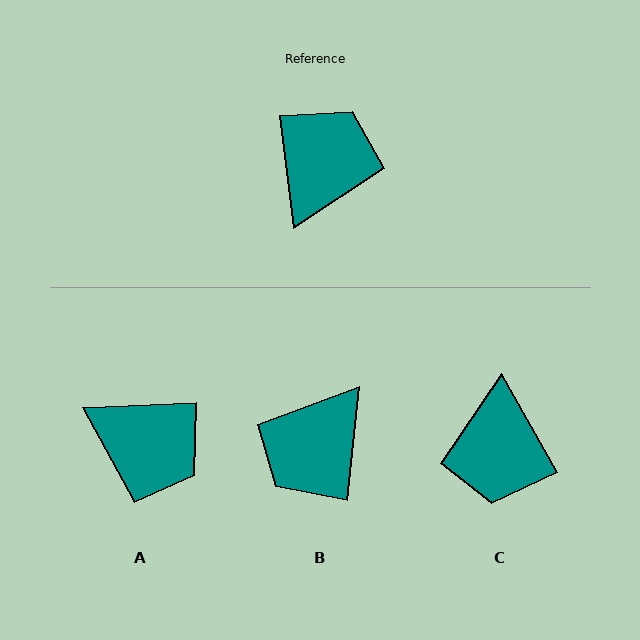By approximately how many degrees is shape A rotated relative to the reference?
Approximately 95 degrees clockwise.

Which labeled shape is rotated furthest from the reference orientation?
B, about 166 degrees away.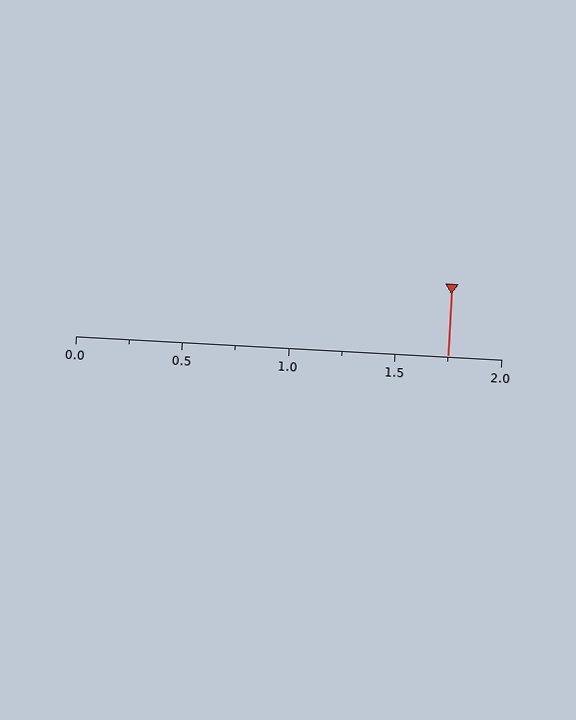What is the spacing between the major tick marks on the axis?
The major ticks are spaced 0.5 apart.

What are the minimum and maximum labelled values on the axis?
The axis runs from 0.0 to 2.0.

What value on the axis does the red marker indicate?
The marker indicates approximately 1.75.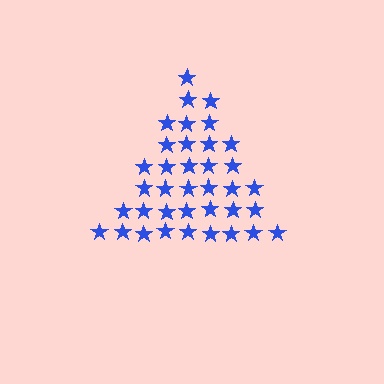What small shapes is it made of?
It is made of small stars.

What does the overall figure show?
The overall figure shows a triangle.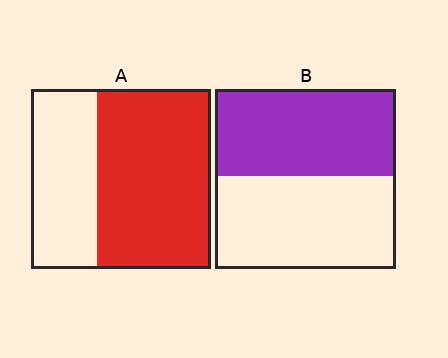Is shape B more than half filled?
Roughly half.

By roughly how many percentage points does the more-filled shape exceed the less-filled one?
By roughly 15 percentage points (A over B).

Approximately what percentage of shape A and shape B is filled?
A is approximately 65% and B is approximately 50%.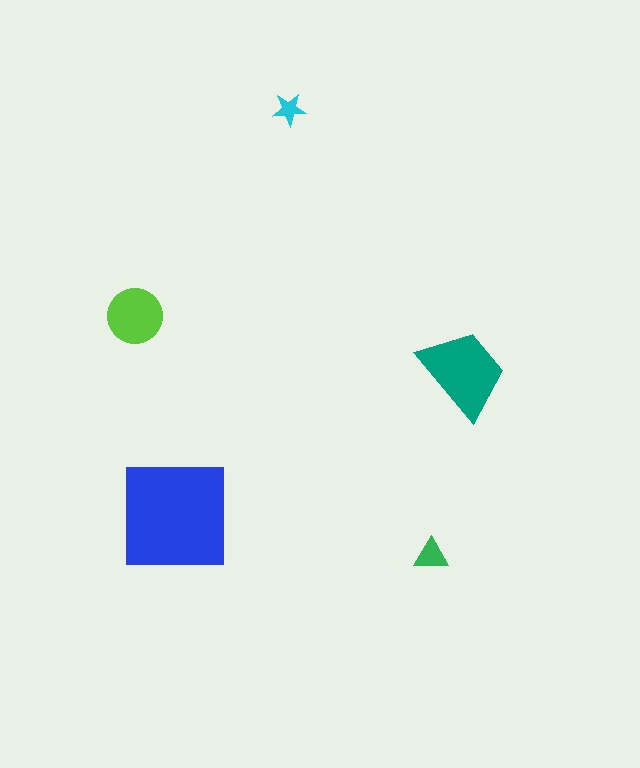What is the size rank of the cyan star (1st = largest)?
5th.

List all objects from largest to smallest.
The blue square, the teal trapezoid, the lime circle, the green triangle, the cyan star.